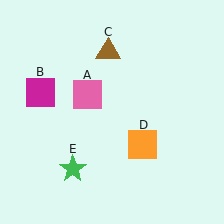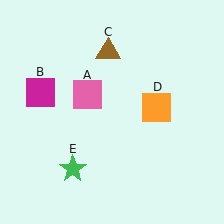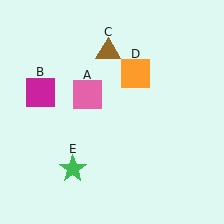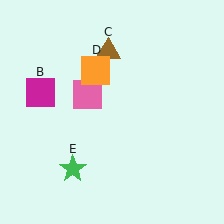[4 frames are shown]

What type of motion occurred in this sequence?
The orange square (object D) rotated counterclockwise around the center of the scene.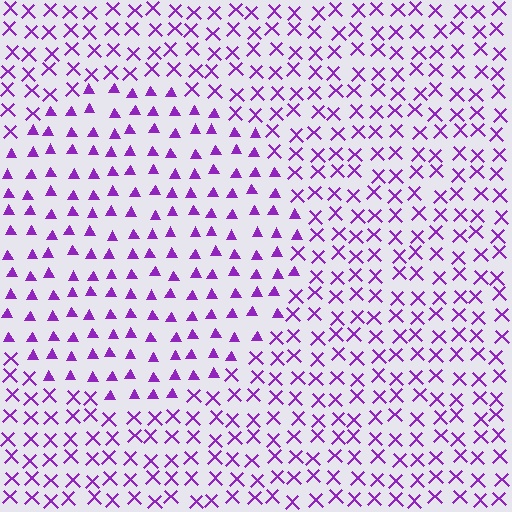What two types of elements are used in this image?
The image uses triangles inside the circle region and X marks outside it.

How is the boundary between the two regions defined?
The boundary is defined by a change in element shape: triangles inside vs. X marks outside. All elements share the same color and spacing.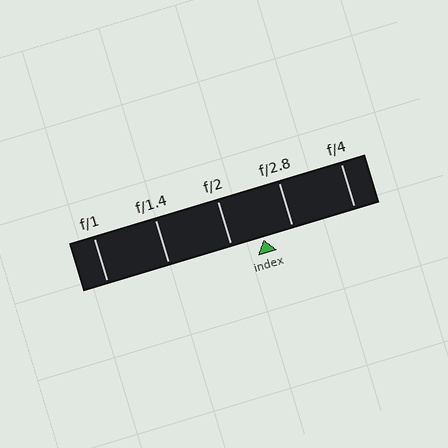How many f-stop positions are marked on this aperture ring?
There are 5 f-stop positions marked.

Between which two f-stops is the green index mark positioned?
The index mark is between f/2 and f/2.8.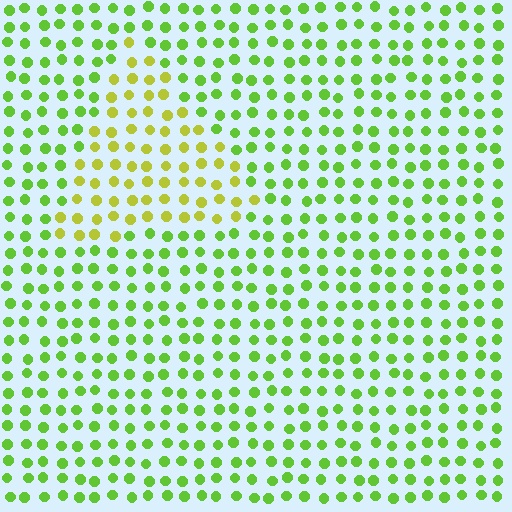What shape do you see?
I see a triangle.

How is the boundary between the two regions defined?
The boundary is defined purely by a slight shift in hue (about 34 degrees). Spacing, size, and orientation are identical on both sides.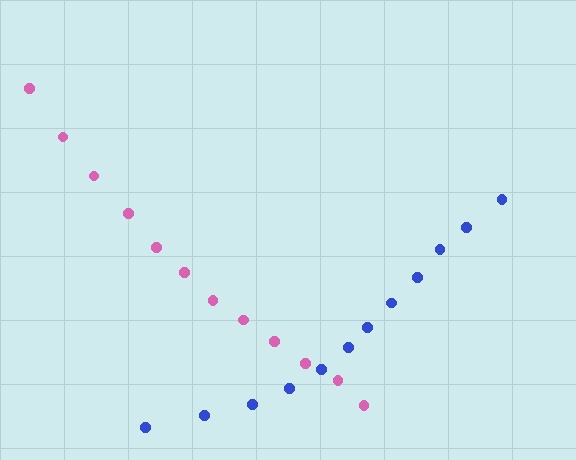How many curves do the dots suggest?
There are 2 distinct paths.